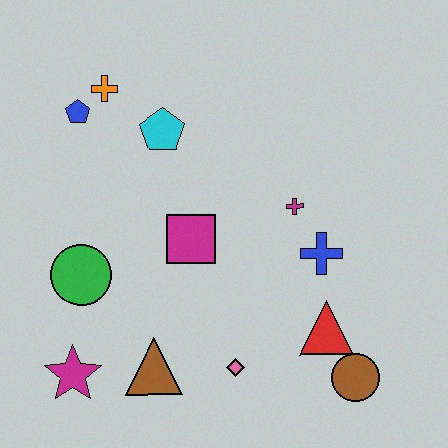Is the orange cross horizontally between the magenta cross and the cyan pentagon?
No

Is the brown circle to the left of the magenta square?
No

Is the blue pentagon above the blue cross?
Yes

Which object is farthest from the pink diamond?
The orange cross is farthest from the pink diamond.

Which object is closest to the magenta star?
The brown triangle is closest to the magenta star.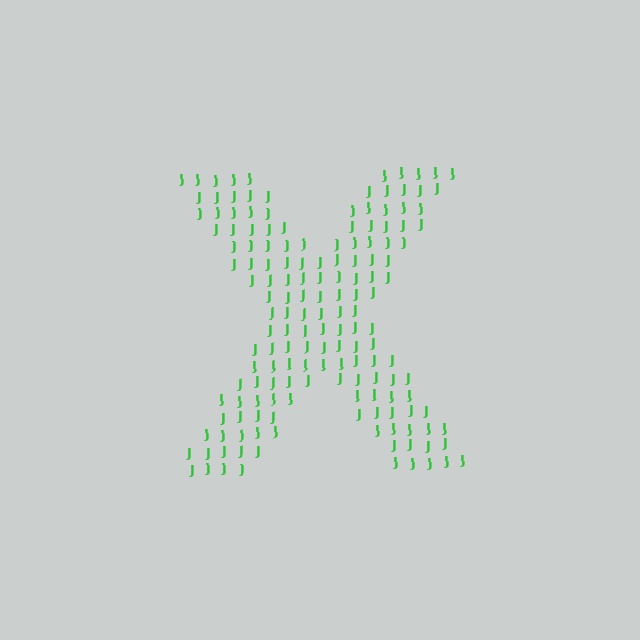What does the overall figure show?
The overall figure shows the letter X.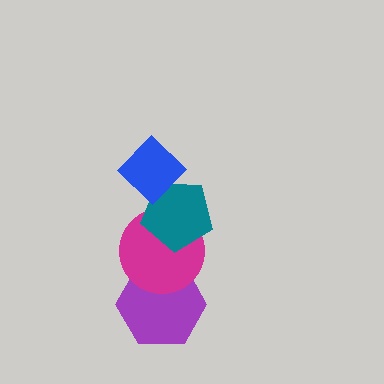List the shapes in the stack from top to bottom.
From top to bottom: the blue diamond, the teal pentagon, the magenta circle, the purple hexagon.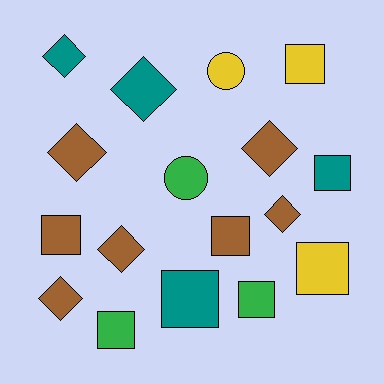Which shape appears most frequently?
Square, with 8 objects.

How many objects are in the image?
There are 17 objects.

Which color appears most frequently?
Brown, with 7 objects.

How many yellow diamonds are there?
There are no yellow diamonds.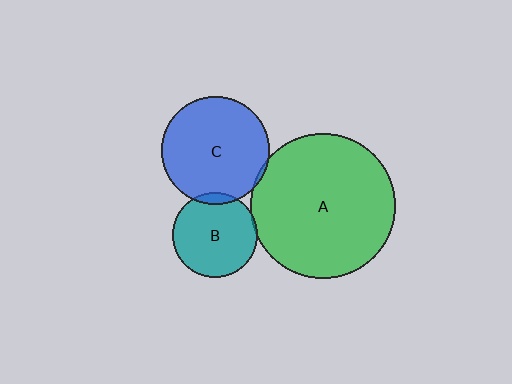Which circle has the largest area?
Circle A (green).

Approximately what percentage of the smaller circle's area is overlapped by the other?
Approximately 5%.